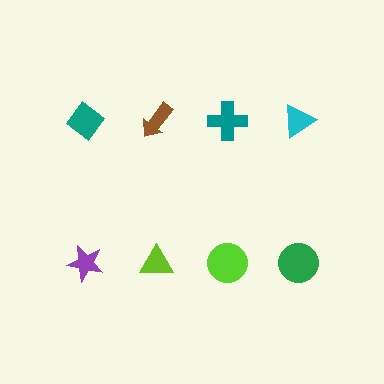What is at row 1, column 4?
A cyan triangle.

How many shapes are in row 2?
4 shapes.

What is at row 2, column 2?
A lime triangle.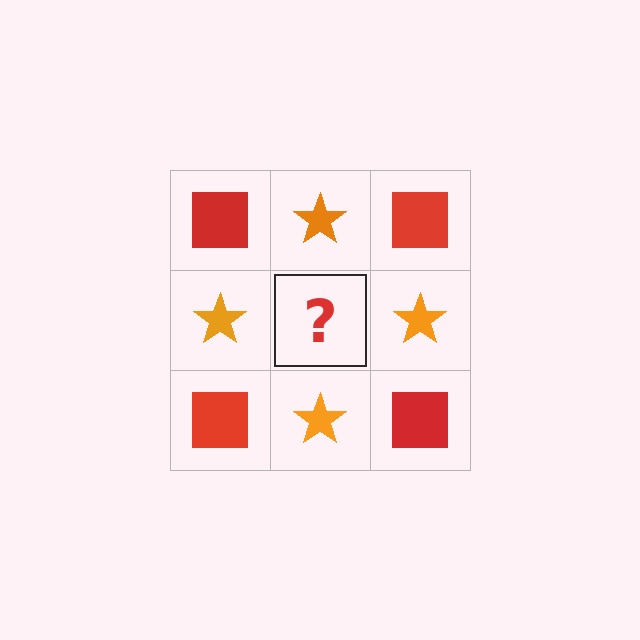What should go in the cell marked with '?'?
The missing cell should contain a red square.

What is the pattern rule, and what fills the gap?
The rule is that it alternates red square and orange star in a checkerboard pattern. The gap should be filled with a red square.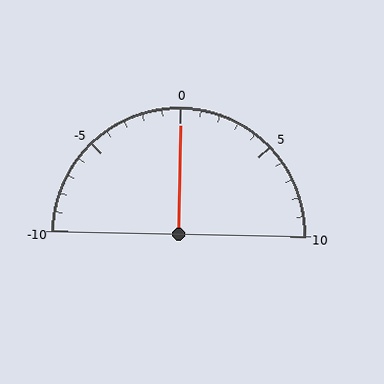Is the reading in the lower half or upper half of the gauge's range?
The reading is in the upper half of the range (-10 to 10).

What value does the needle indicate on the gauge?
The needle indicates approximately 0.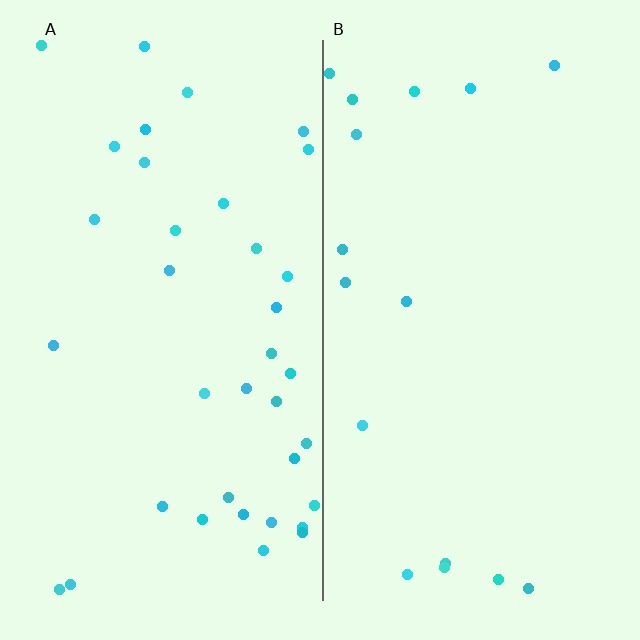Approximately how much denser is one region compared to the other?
Approximately 2.2× — region A over region B.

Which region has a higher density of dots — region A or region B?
A (the left).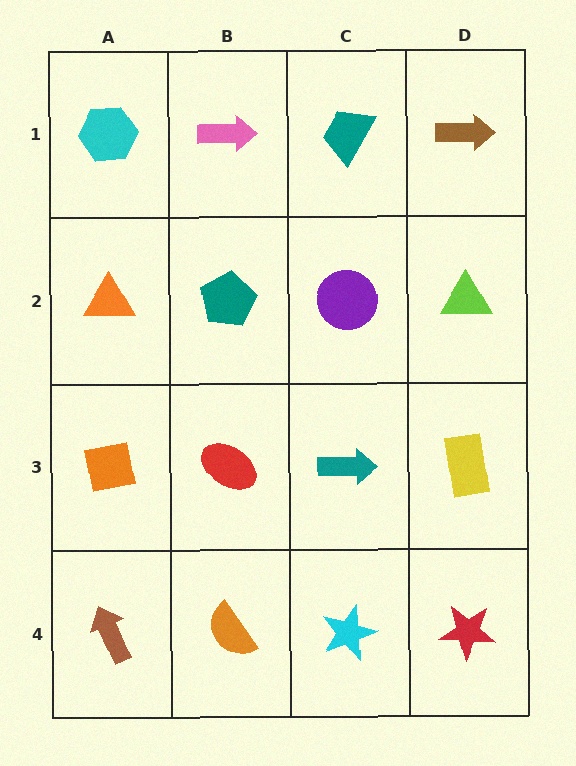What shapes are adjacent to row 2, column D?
A brown arrow (row 1, column D), a yellow rectangle (row 3, column D), a purple circle (row 2, column C).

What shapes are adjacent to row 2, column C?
A teal trapezoid (row 1, column C), a teal arrow (row 3, column C), a teal pentagon (row 2, column B), a lime triangle (row 2, column D).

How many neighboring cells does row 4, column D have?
2.